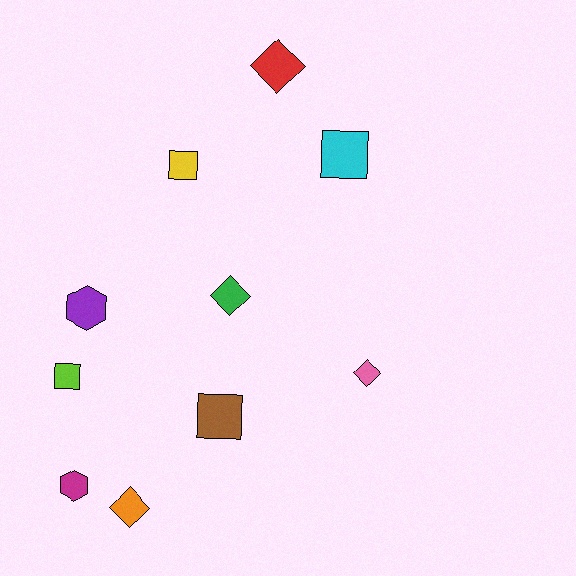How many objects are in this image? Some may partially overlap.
There are 10 objects.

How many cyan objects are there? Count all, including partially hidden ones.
There is 1 cyan object.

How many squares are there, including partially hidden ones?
There are 4 squares.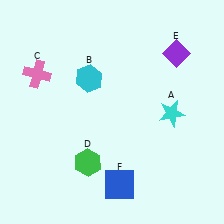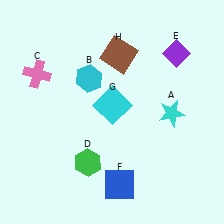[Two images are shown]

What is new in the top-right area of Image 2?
A cyan square (G) was added in the top-right area of Image 2.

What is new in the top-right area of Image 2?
A brown square (H) was added in the top-right area of Image 2.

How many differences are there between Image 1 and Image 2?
There are 2 differences between the two images.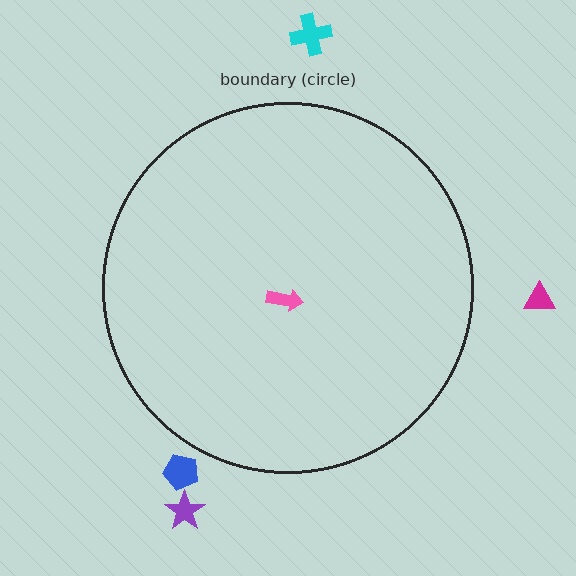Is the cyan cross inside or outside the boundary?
Outside.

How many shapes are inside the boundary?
1 inside, 4 outside.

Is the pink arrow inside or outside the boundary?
Inside.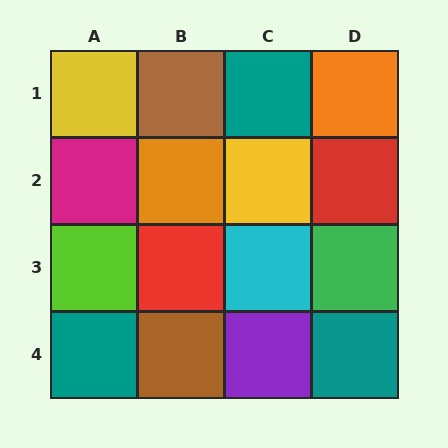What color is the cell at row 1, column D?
Orange.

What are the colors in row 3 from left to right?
Lime, red, cyan, green.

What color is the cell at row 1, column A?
Yellow.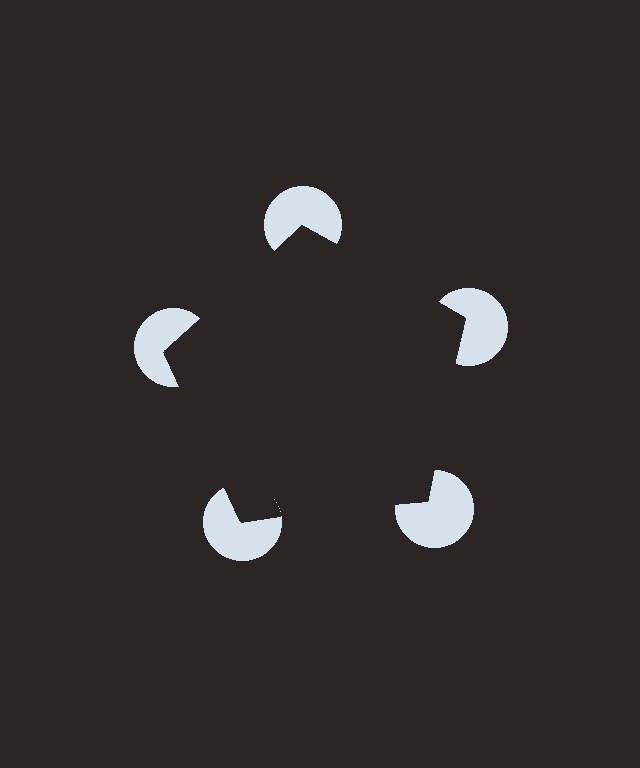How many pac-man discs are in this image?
There are 5 — one at each vertex of the illusory pentagon.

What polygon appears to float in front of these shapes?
An illusory pentagon — its edges are inferred from the aligned wedge cuts in the pac-man discs, not physically drawn.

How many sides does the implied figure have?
5 sides.